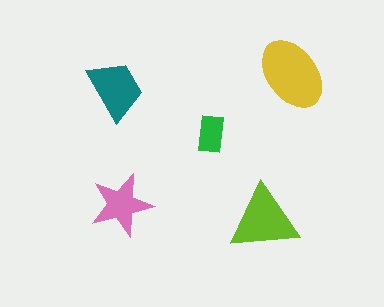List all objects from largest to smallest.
The yellow ellipse, the lime triangle, the teal trapezoid, the pink star, the green rectangle.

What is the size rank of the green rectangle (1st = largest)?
5th.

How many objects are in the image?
There are 5 objects in the image.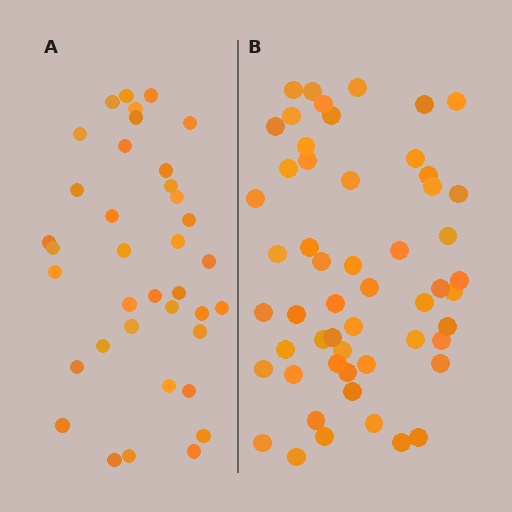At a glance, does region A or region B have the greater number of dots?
Region B (the right region) has more dots.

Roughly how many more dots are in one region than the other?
Region B has approximately 15 more dots than region A.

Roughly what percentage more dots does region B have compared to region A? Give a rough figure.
About 45% more.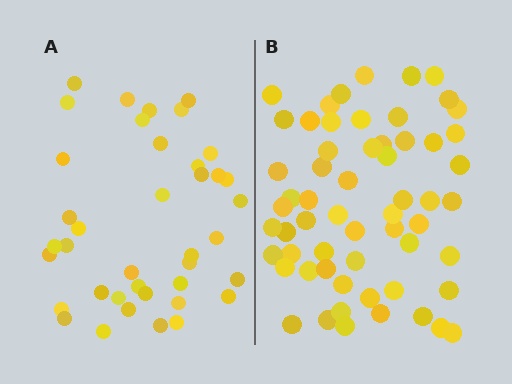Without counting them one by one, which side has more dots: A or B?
Region B (the right region) has more dots.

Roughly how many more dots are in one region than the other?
Region B has approximately 20 more dots than region A.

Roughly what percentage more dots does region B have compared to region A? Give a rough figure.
About 50% more.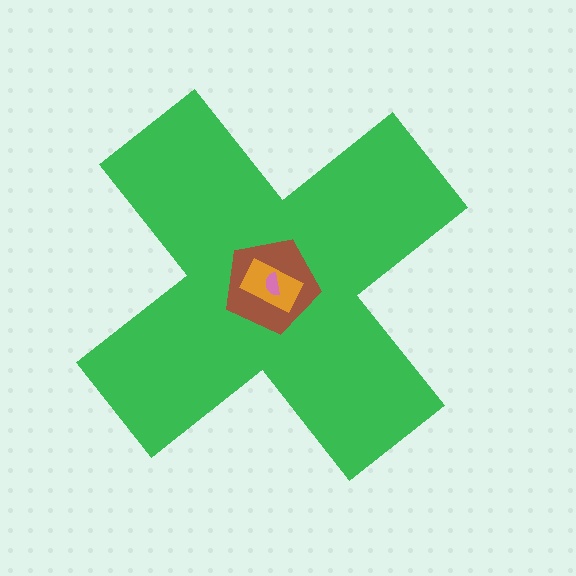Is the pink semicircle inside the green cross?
Yes.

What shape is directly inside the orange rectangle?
The pink semicircle.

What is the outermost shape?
The green cross.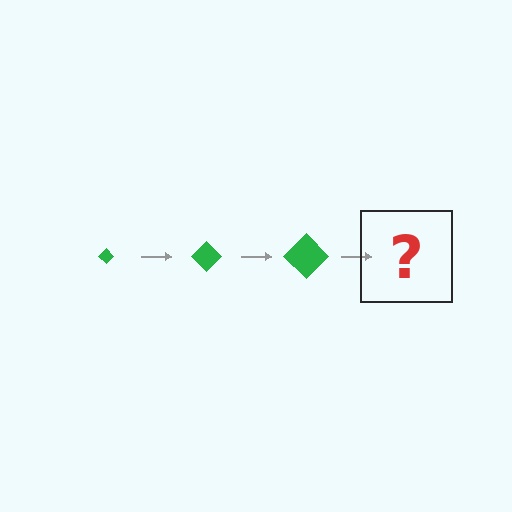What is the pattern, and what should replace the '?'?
The pattern is that the diamond gets progressively larger each step. The '?' should be a green diamond, larger than the previous one.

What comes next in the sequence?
The next element should be a green diamond, larger than the previous one.